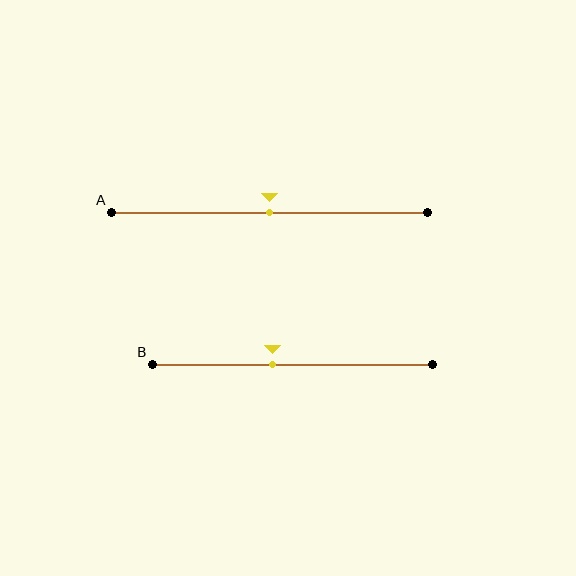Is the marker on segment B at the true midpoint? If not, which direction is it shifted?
No, the marker on segment B is shifted to the left by about 7% of the segment length.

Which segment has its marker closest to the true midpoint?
Segment A has its marker closest to the true midpoint.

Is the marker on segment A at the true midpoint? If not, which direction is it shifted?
Yes, the marker on segment A is at the true midpoint.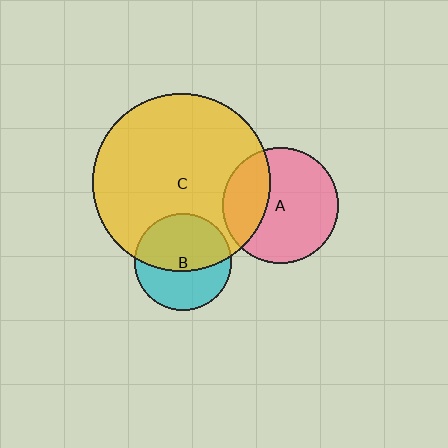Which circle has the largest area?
Circle C (yellow).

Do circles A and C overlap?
Yes.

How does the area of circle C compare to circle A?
Approximately 2.4 times.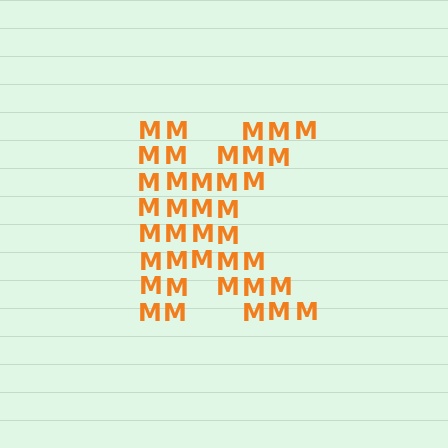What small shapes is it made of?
It is made of small letter M's.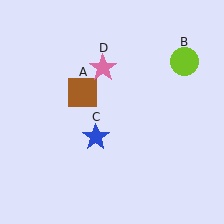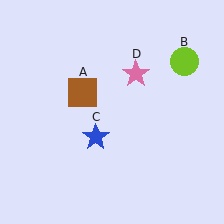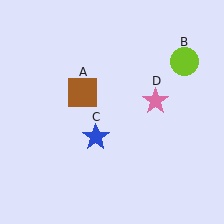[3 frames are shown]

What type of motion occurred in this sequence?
The pink star (object D) rotated clockwise around the center of the scene.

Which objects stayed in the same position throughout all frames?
Brown square (object A) and lime circle (object B) and blue star (object C) remained stationary.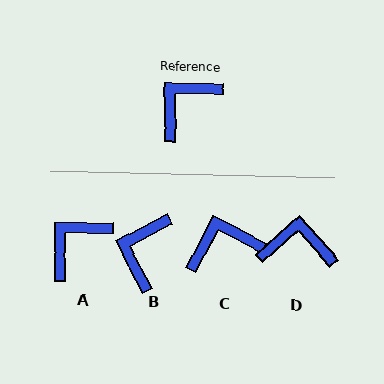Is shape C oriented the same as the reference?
No, it is off by about 29 degrees.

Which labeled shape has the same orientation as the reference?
A.